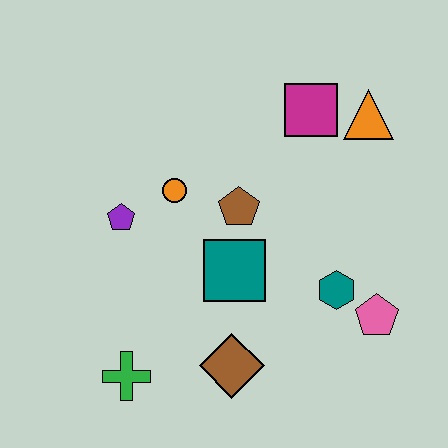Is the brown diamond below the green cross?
No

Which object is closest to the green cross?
The brown diamond is closest to the green cross.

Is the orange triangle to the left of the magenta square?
No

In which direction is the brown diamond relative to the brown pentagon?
The brown diamond is below the brown pentagon.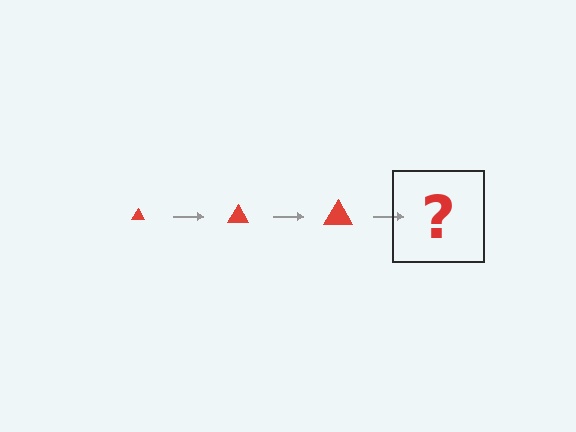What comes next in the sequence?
The next element should be a red triangle, larger than the previous one.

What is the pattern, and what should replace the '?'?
The pattern is that the triangle gets progressively larger each step. The '?' should be a red triangle, larger than the previous one.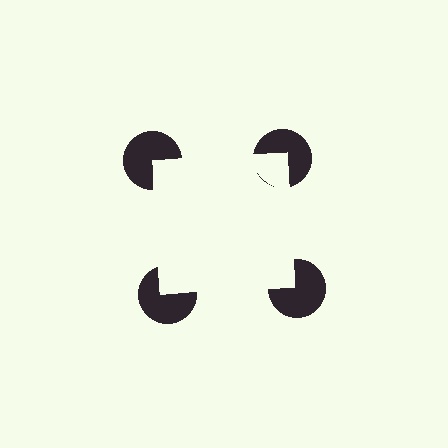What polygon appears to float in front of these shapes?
An illusory square — its edges are inferred from the aligned wedge cuts in the pac-man discs, not physically drawn.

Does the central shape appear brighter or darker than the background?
It typically appears slightly brighter than the background, even though no actual brightness change is drawn.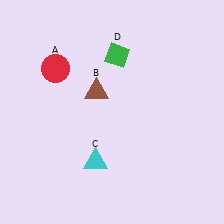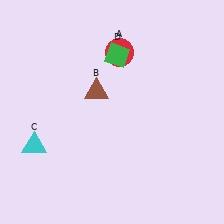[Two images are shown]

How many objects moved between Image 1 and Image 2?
2 objects moved between the two images.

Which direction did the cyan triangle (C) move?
The cyan triangle (C) moved left.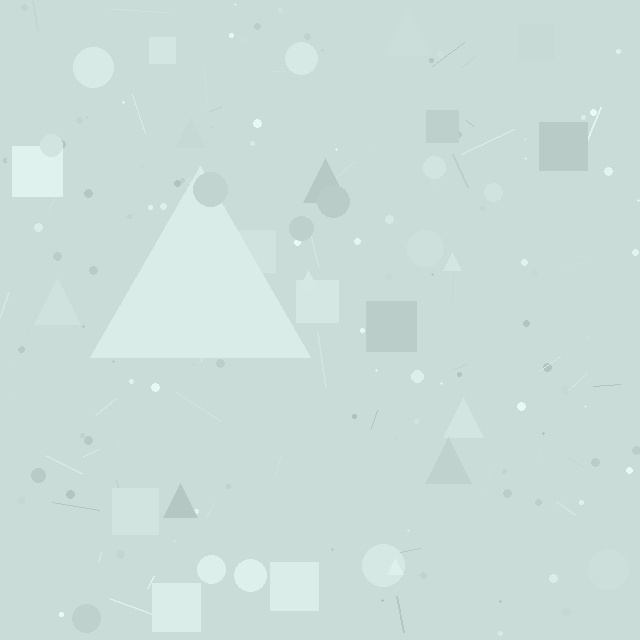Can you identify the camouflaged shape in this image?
The camouflaged shape is a triangle.